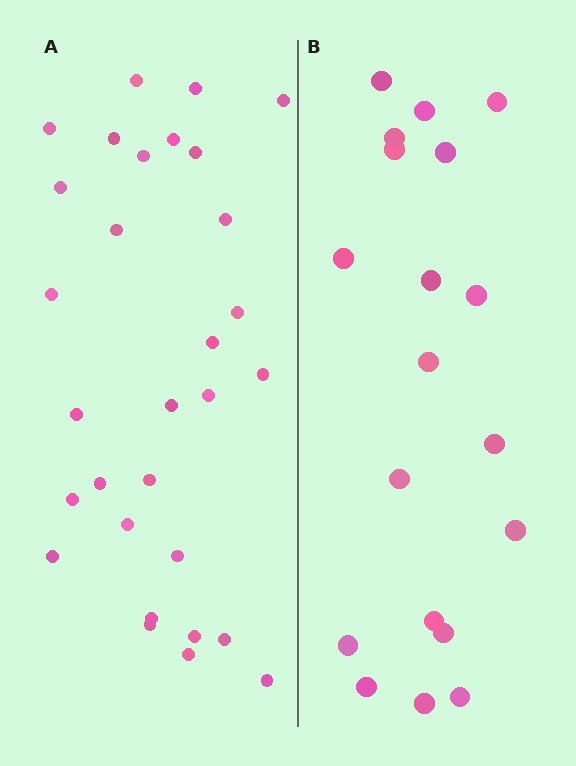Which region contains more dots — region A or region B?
Region A (the left region) has more dots.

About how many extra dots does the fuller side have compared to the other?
Region A has roughly 12 or so more dots than region B.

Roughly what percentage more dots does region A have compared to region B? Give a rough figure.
About 60% more.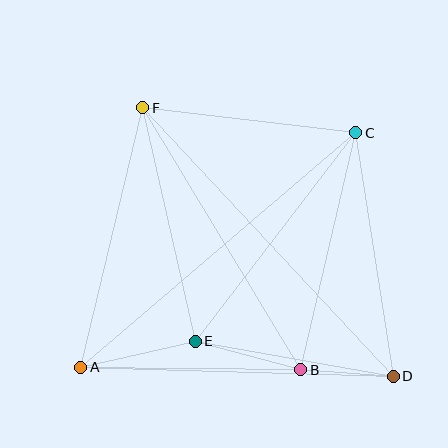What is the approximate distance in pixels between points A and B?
The distance between A and B is approximately 220 pixels.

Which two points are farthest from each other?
Points D and F are farthest from each other.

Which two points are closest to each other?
Points B and D are closest to each other.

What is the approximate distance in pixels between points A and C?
The distance between A and C is approximately 362 pixels.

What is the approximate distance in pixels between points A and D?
The distance between A and D is approximately 313 pixels.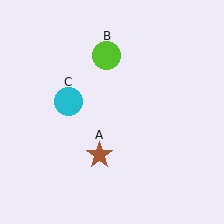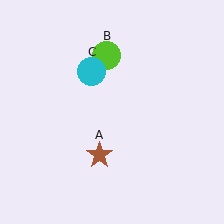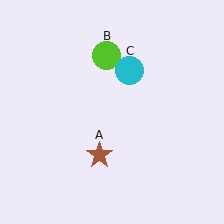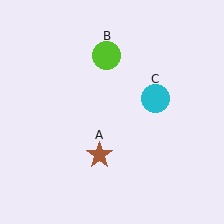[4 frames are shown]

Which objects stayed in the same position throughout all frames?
Brown star (object A) and lime circle (object B) remained stationary.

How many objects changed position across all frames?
1 object changed position: cyan circle (object C).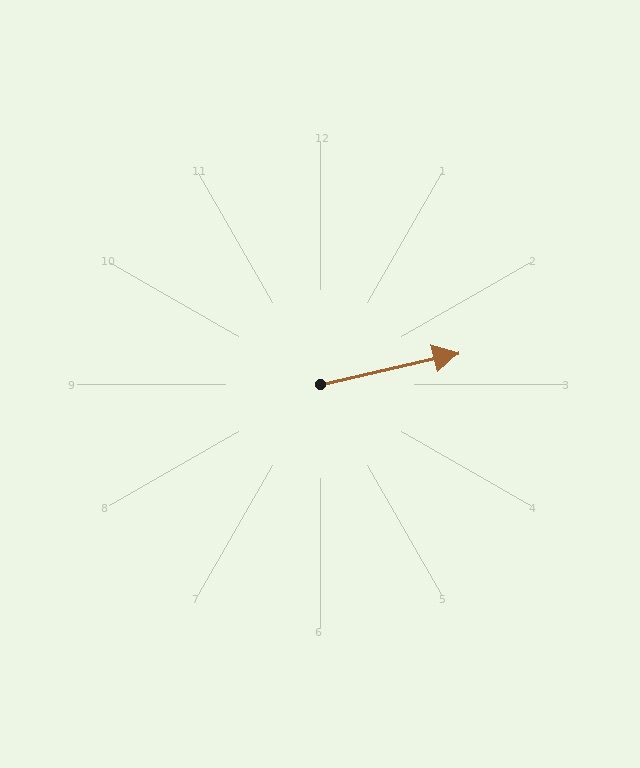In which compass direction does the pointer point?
East.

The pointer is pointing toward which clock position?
Roughly 3 o'clock.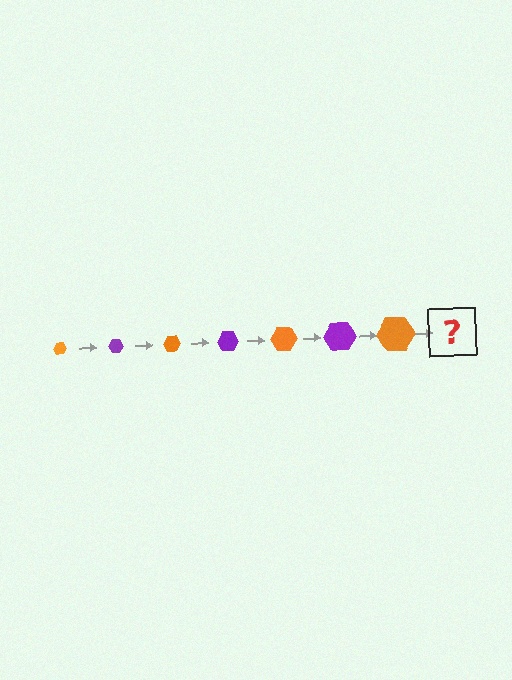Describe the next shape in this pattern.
It should be a purple hexagon, larger than the previous one.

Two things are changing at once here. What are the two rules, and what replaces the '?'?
The two rules are that the hexagon grows larger each step and the color cycles through orange and purple. The '?' should be a purple hexagon, larger than the previous one.